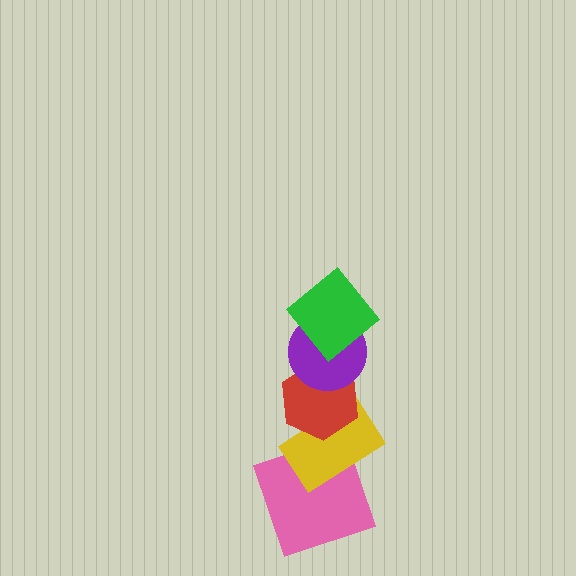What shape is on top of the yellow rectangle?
The red hexagon is on top of the yellow rectangle.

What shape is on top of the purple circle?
The green diamond is on top of the purple circle.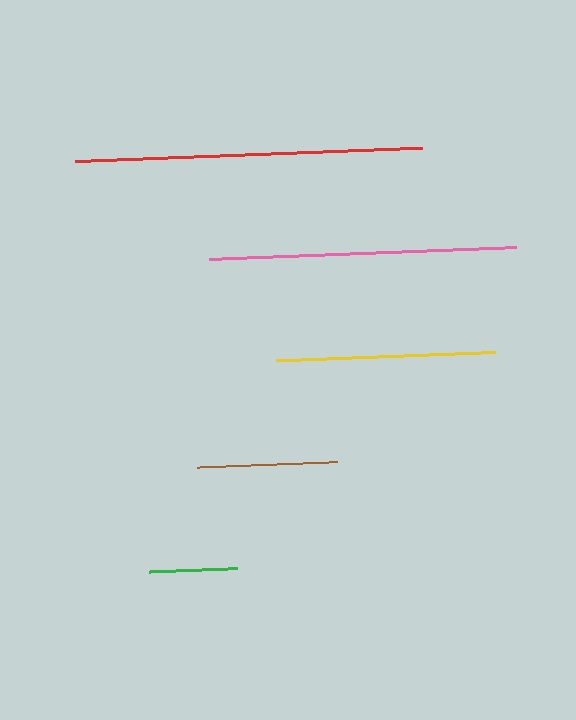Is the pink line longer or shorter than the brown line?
The pink line is longer than the brown line.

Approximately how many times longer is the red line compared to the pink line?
The red line is approximately 1.1 times the length of the pink line.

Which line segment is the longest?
The red line is the longest at approximately 347 pixels.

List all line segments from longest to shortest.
From longest to shortest: red, pink, yellow, brown, green.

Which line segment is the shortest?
The green line is the shortest at approximately 88 pixels.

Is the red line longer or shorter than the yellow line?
The red line is longer than the yellow line.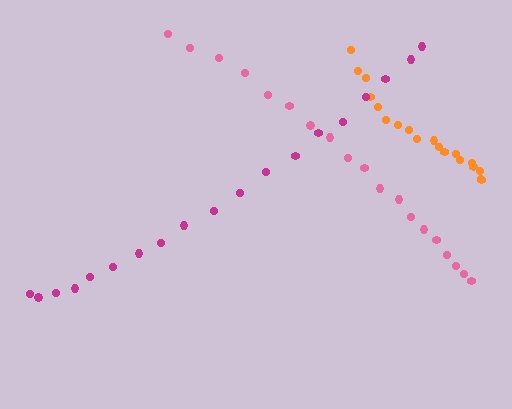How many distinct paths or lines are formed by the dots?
There are 3 distinct paths.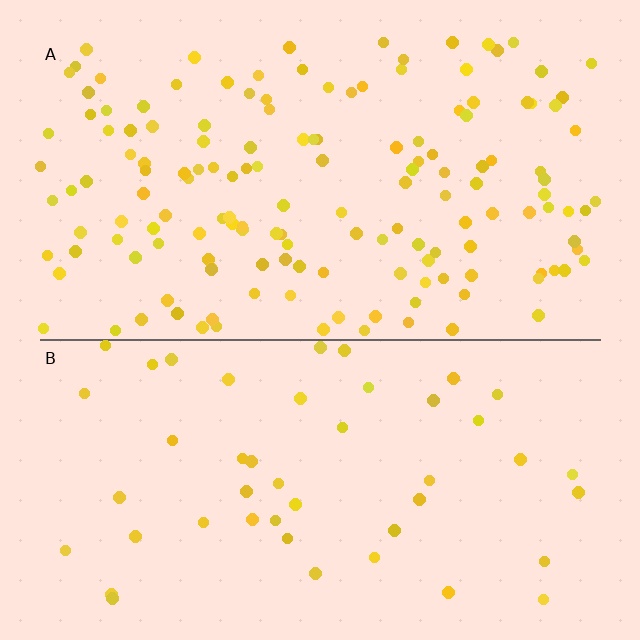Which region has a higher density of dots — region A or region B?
A (the top).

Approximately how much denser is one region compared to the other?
Approximately 3.3× — region A over region B.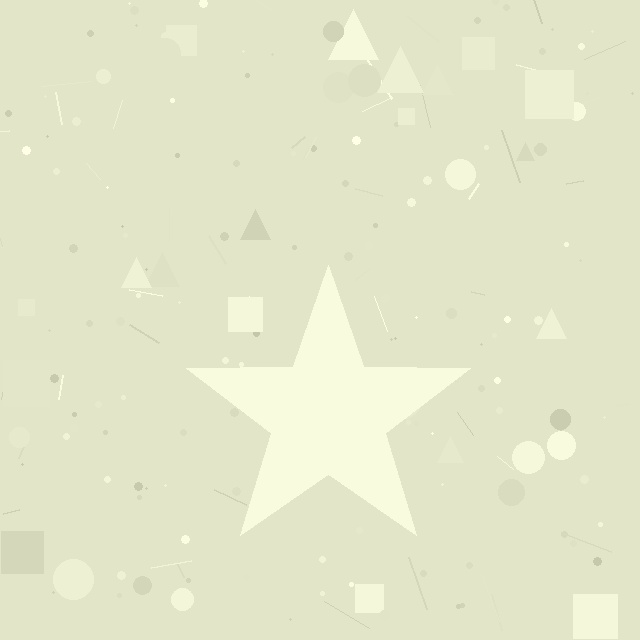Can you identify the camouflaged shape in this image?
The camouflaged shape is a star.